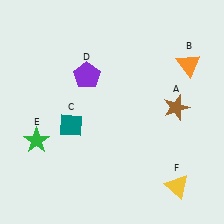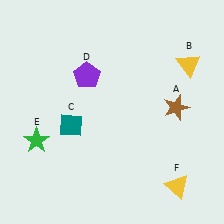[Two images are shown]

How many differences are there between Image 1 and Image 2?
There is 1 difference between the two images.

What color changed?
The triangle (B) changed from orange in Image 1 to yellow in Image 2.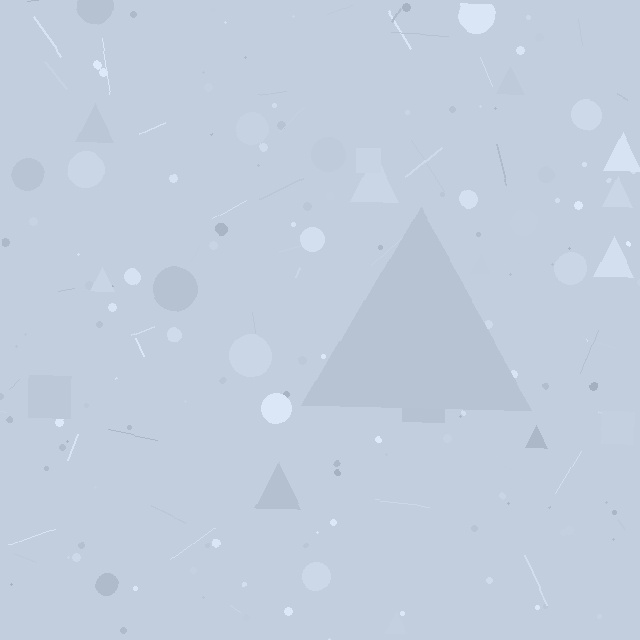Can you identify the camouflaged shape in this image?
The camouflaged shape is a triangle.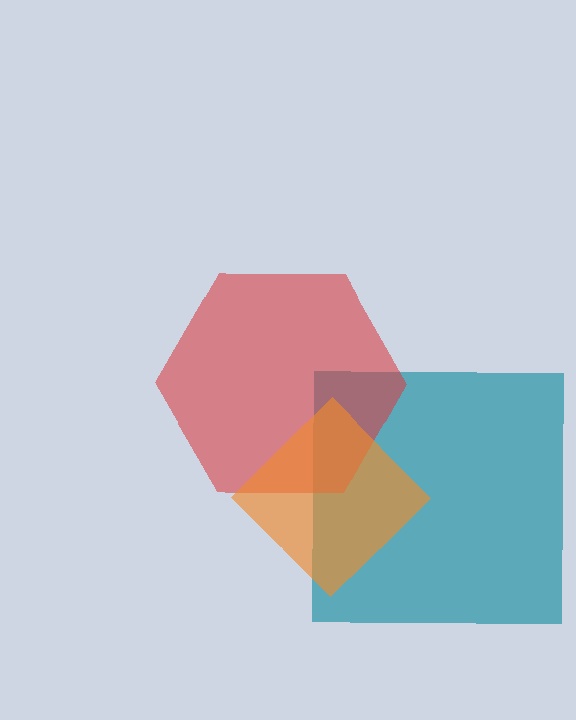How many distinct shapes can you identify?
There are 3 distinct shapes: a teal square, a red hexagon, an orange diamond.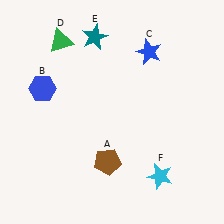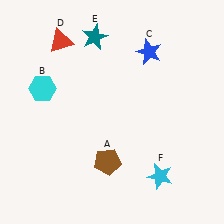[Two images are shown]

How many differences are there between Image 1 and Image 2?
There are 2 differences between the two images.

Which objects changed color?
B changed from blue to cyan. D changed from green to red.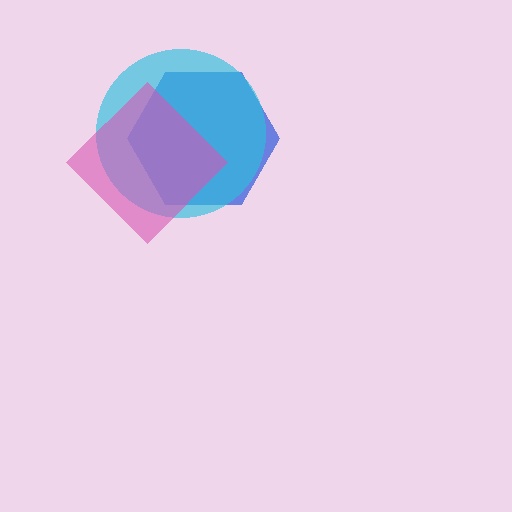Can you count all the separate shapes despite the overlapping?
Yes, there are 3 separate shapes.